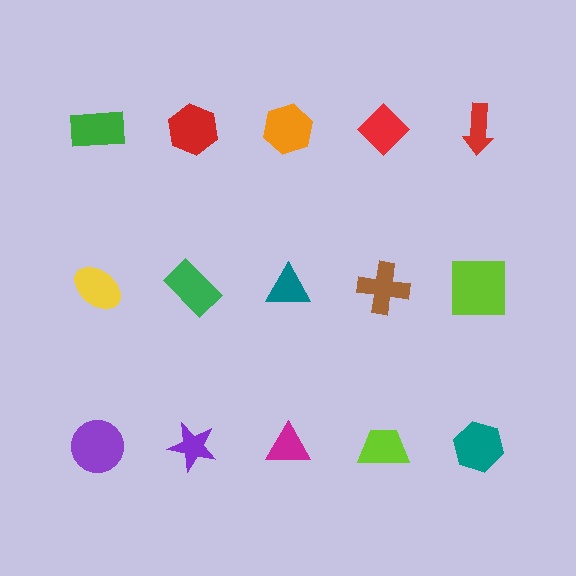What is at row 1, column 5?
A red arrow.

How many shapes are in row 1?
5 shapes.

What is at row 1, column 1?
A green rectangle.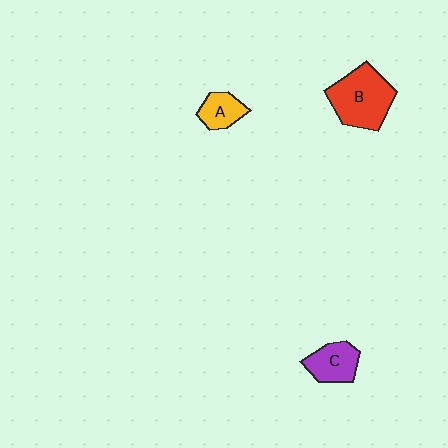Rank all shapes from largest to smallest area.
From largest to smallest: B (red), C (purple), A (yellow).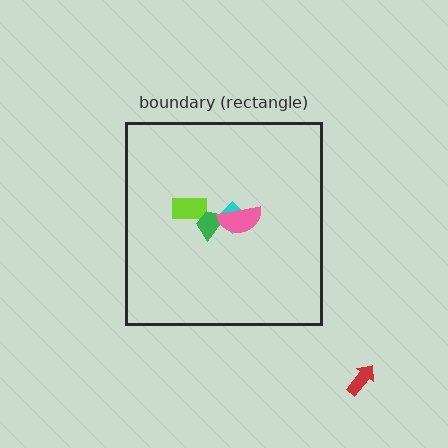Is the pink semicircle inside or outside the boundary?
Inside.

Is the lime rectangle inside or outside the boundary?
Inside.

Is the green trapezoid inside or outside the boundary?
Inside.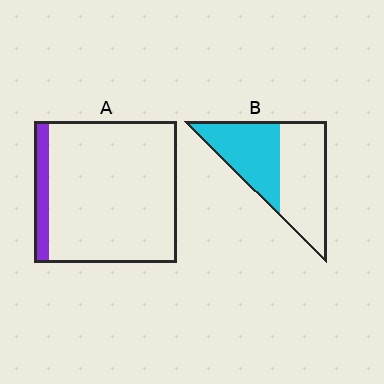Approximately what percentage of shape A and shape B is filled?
A is approximately 10% and B is approximately 45%.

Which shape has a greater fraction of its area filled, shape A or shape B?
Shape B.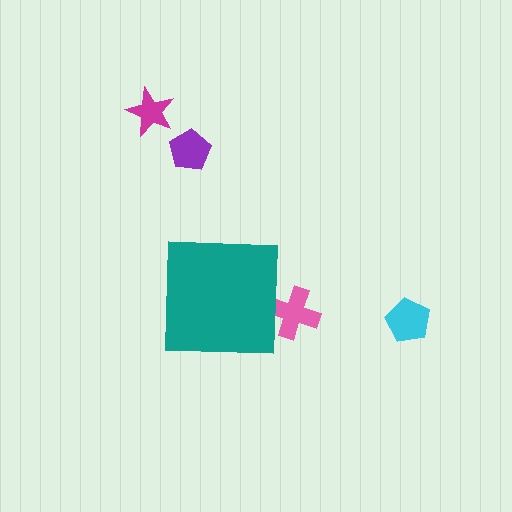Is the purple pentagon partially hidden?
No, the purple pentagon is fully visible.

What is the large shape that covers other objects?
A teal square.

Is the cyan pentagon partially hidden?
No, the cyan pentagon is fully visible.